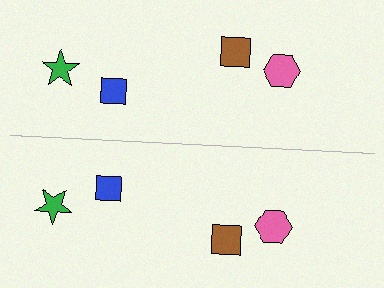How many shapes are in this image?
There are 8 shapes in this image.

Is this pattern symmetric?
Yes, this pattern has bilateral (reflection) symmetry.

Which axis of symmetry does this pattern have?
The pattern has a horizontal axis of symmetry running through the center of the image.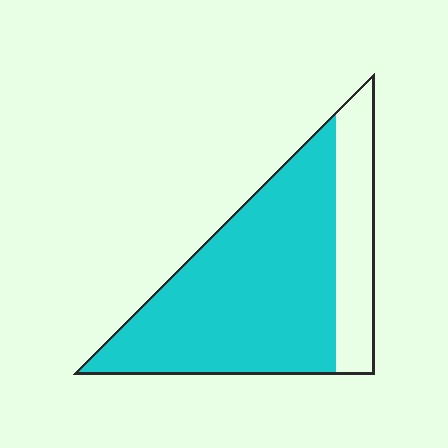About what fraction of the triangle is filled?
About three quarters (3/4).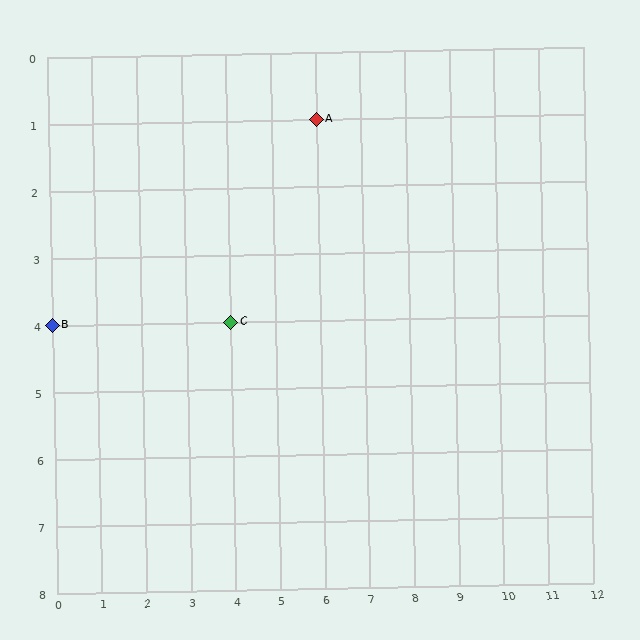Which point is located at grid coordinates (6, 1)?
Point A is at (6, 1).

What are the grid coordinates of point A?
Point A is at grid coordinates (6, 1).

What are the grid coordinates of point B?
Point B is at grid coordinates (0, 4).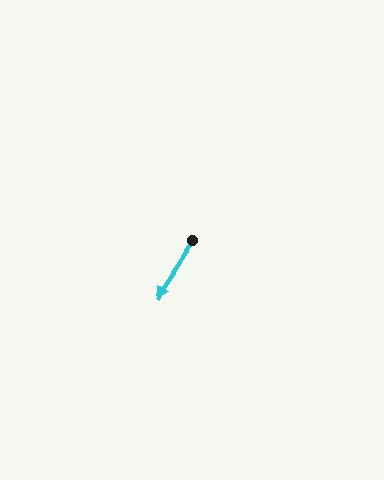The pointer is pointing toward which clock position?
Roughly 7 o'clock.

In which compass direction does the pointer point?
Southwest.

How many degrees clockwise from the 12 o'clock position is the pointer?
Approximately 213 degrees.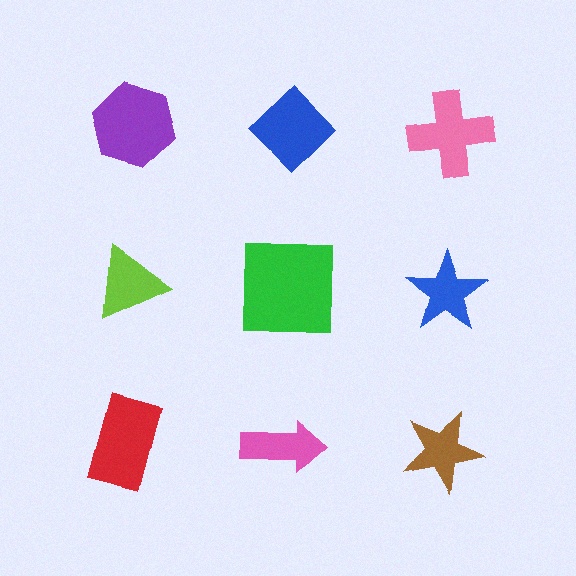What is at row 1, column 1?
A purple hexagon.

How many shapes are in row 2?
3 shapes.